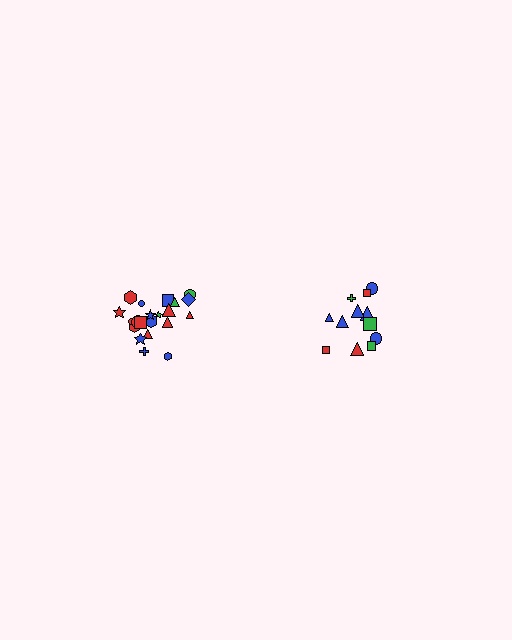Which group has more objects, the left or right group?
The left group.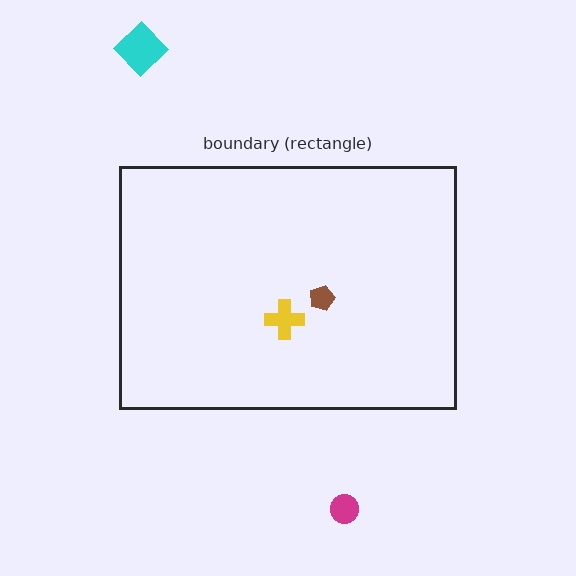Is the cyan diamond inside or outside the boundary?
Outside.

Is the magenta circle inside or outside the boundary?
Outside.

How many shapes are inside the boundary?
2 inside, 2 outside.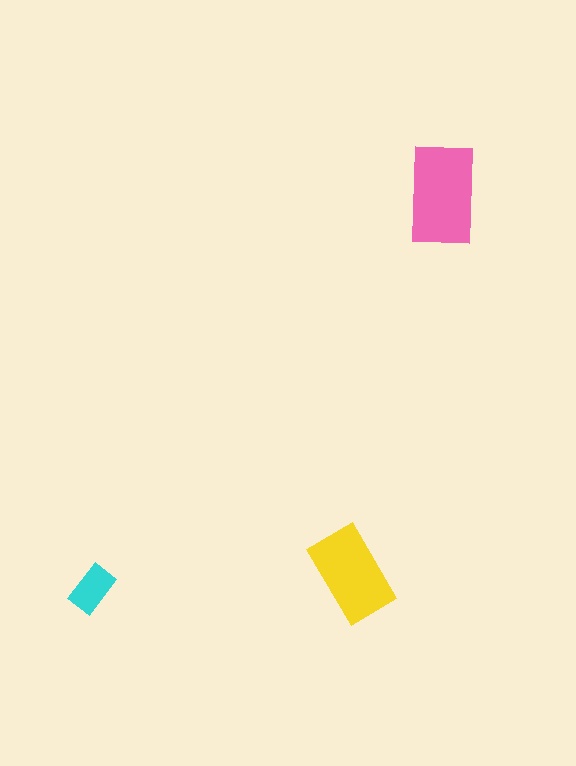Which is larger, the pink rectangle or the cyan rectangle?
The pink one.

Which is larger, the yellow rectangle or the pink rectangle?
The pink one.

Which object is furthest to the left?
The cyan rectangle is leftmost.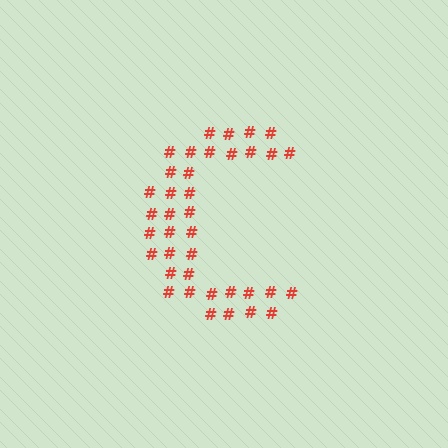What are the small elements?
The small elements are hash symbols.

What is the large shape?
The large shape is the letter C.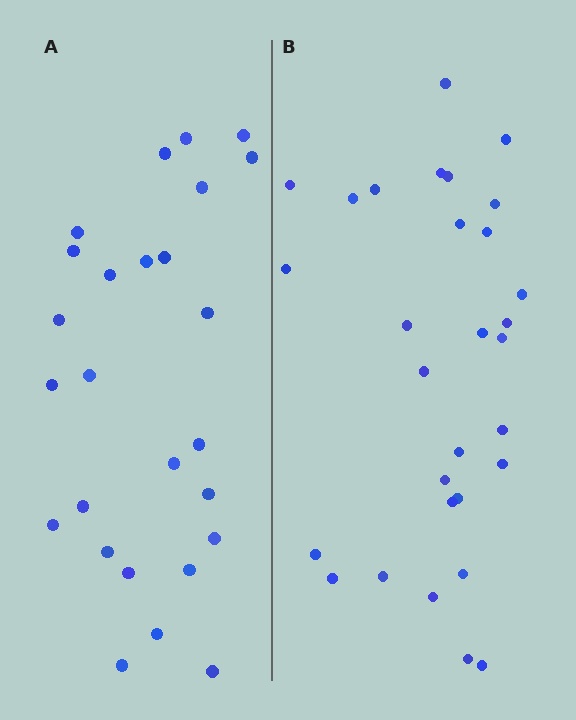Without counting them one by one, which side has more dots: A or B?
Region B (the right region) has more dots.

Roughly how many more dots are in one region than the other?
Region B has about 4 more dots than region A.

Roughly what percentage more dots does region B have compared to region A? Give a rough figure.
About 15% more.